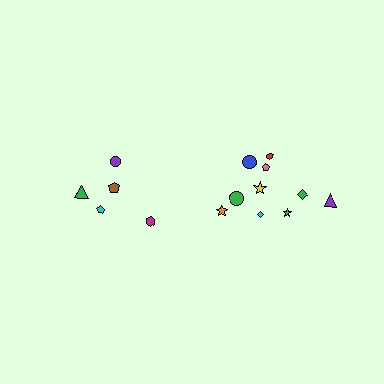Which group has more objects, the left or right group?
The right group.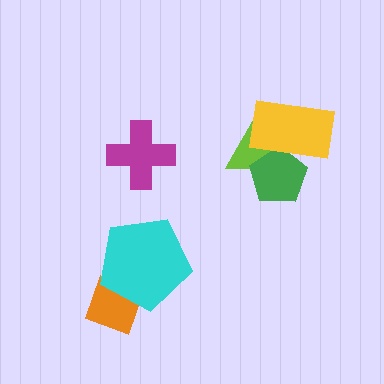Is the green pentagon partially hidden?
Yes, it is partially covered by another shape.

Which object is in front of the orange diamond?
The cyan pentagon is in front of the orange diamond.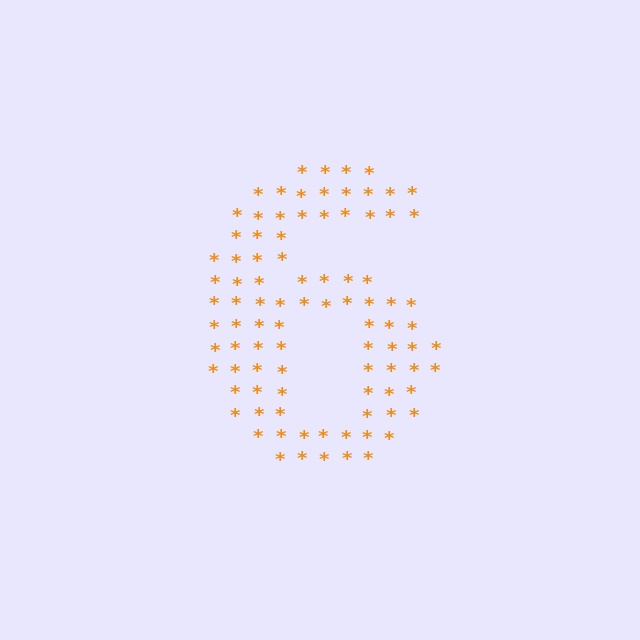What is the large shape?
The large shape is the digit 6.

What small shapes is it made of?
It is made of small asterisks.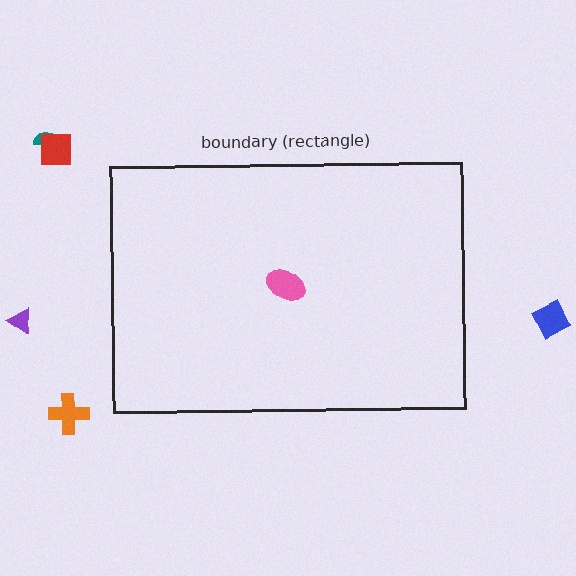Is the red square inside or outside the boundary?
Outside.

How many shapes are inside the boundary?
1 inside, 5 outside.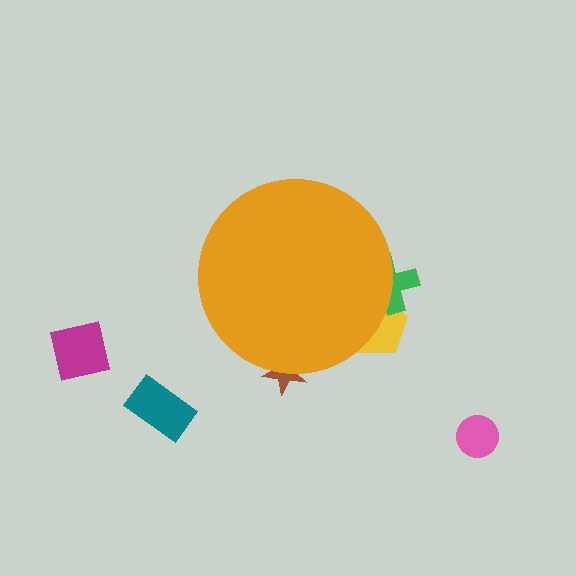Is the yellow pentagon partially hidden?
Yes, the yellow pentagon is partially hidden behind the orange circle.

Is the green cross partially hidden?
Yes, the green cross is partially hidden behind the orange circle.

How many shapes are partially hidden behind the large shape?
3 shapes are partially hidden.